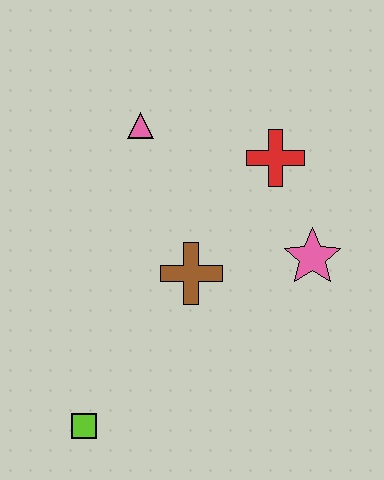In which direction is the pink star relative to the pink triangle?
The pink star is to the right of the pink triangle.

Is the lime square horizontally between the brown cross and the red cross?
No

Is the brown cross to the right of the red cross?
No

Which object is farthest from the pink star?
The lime square is farthest from the pink star.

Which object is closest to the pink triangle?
The red cross is closest to the pink triangle.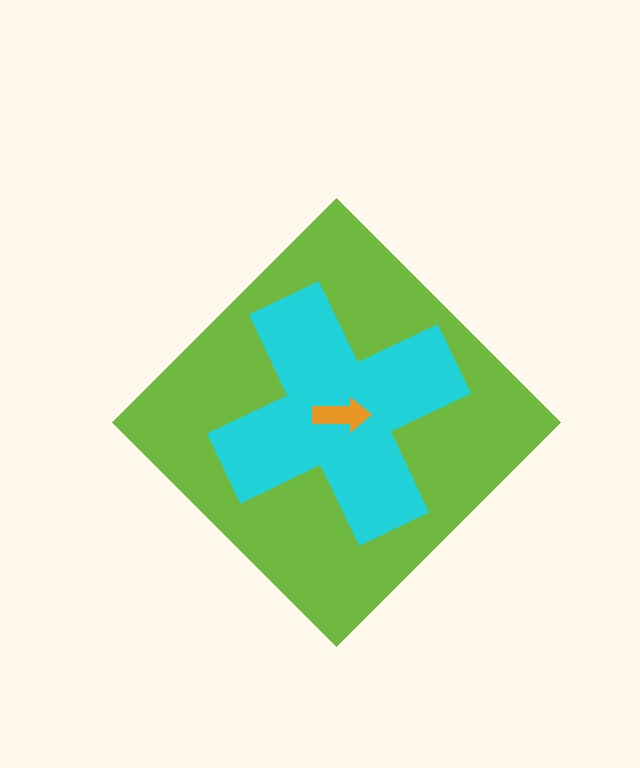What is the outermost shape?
The lime diamond.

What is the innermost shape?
The orange arrow.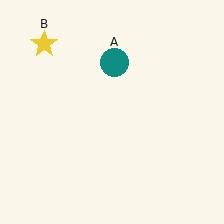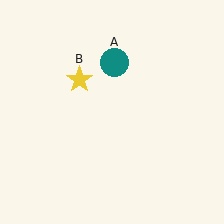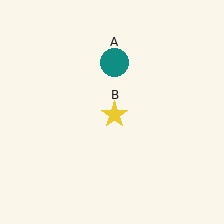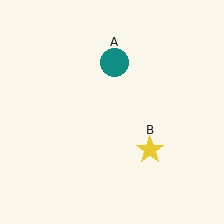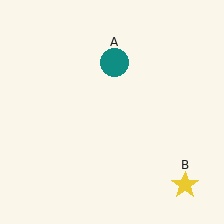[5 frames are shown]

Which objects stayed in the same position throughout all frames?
Teal circle (object A) remained stationary.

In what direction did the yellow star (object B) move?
The yellow star (object B) moved down and to the right.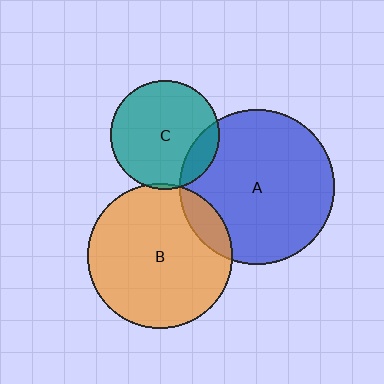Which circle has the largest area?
Circle A (blue).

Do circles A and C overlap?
Yes.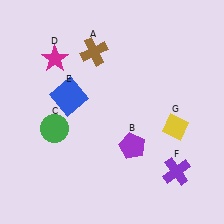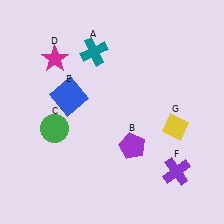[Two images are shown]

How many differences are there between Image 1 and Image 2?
There is 1 difference between the two images.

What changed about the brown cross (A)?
In Image 1, A is brown. In Image 2, it changed to teal.